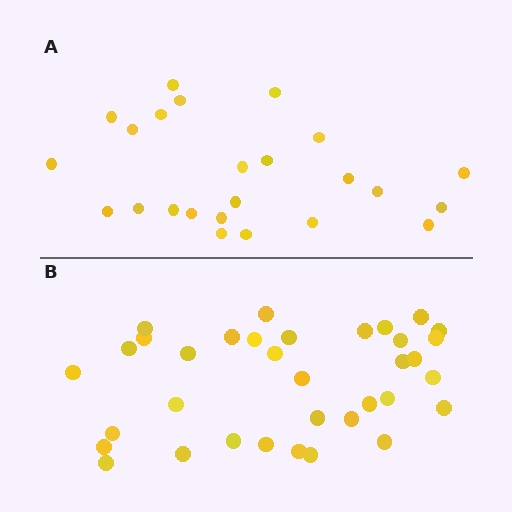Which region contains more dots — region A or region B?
Region B (the bottom region) has more dots.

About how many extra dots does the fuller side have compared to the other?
Region B has roughly 12 or so more dots than region A.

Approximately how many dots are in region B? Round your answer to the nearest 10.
About 40 dots. (The exact count is 35, which rounds to 40.)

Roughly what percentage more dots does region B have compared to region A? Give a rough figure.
About 45% more.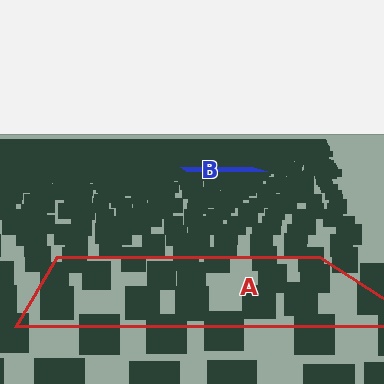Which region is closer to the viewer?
Region A is closer. The texture elements there are larger and more spread out.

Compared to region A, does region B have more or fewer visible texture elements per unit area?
Region B has more texture elements per unit area — they are packed more densely because it is farther away.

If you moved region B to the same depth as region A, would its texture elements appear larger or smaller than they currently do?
They would appear larger. At a closer depth, the same texture elements are projected at a bigger on-screen size.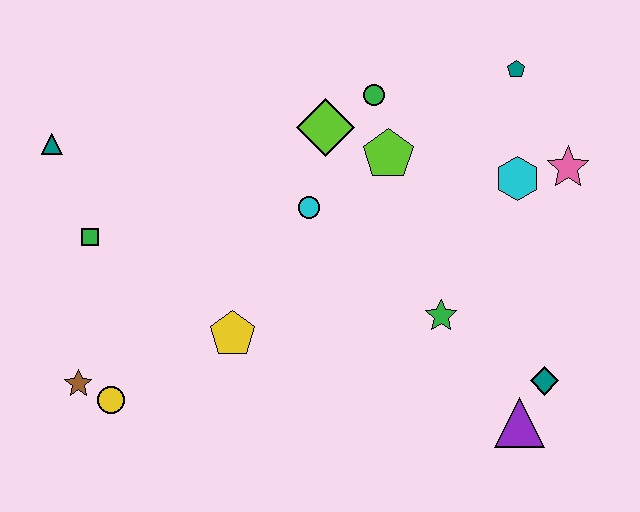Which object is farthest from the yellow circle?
The teal pentagon is farthest from the yellow circle.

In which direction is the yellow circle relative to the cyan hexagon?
The yellow circle is to the left of the cyan hexagon.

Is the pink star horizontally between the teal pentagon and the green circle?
No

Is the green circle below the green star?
No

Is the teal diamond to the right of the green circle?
Yes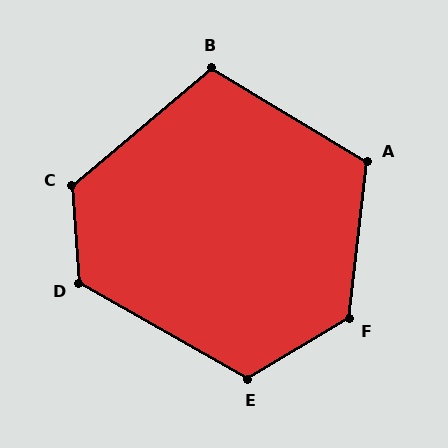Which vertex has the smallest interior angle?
B, at approximately 109 degrees.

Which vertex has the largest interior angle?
F, at approximately 127 degrees.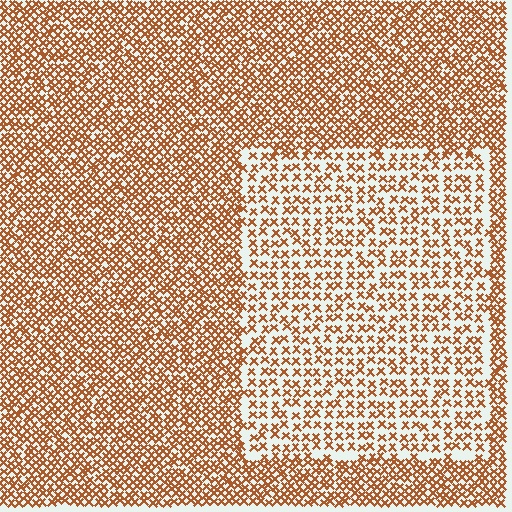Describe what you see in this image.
The image contains small brown elements arranged at two different densities. A rectangle-shaped region is visible where the elements are less densely packed than the surrounding area.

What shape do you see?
I see a rectangle.